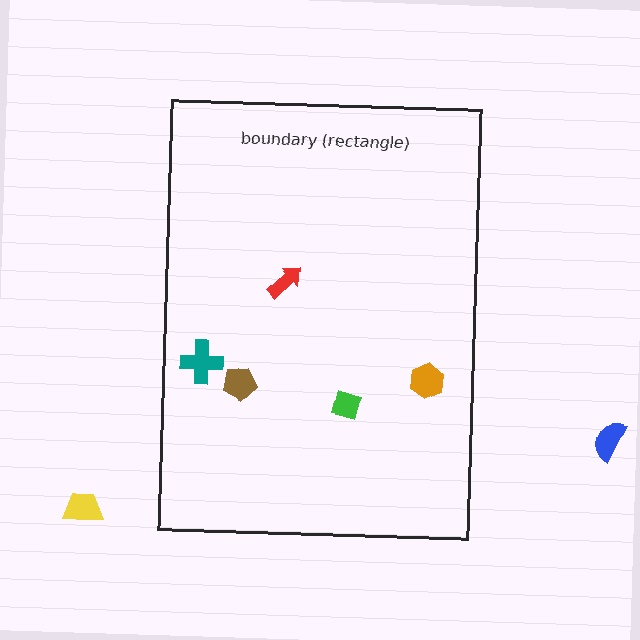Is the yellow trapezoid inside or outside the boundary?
Outside.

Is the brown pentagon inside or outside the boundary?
Inside.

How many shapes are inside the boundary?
5 inside, 2 outside.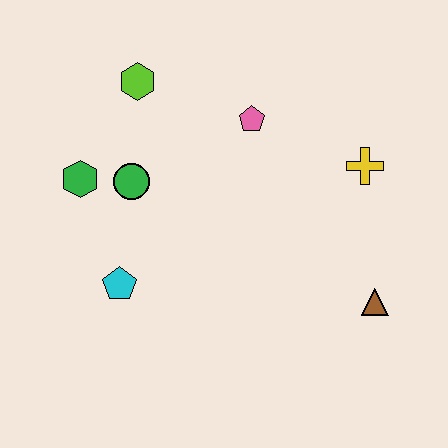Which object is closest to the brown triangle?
The yellow cross is closest to the brown triangle.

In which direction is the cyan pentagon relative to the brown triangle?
The cyan pentagon is to the left of the brown triangle.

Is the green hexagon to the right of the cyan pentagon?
No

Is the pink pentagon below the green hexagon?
No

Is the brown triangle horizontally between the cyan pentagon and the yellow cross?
No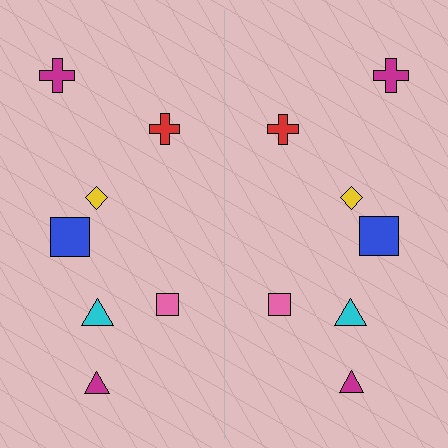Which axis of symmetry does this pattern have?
The pattern has a vertical axis of symmetry running through the center of the image.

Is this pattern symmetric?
Yes, this pattern has bilateral (reflection) symmetry.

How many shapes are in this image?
There are 14 shapes in this image.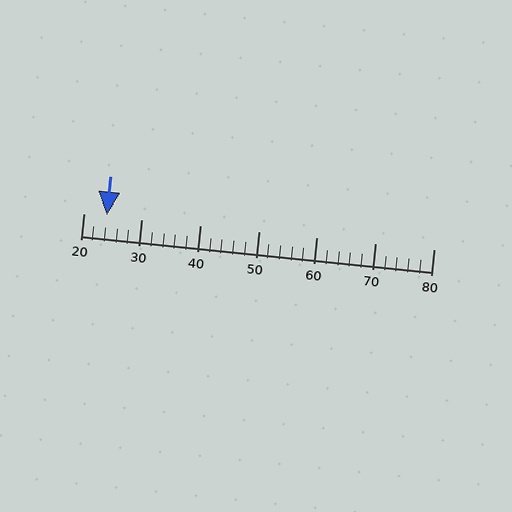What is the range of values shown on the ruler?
The ruler shows values from 20 to 80.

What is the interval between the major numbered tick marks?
The major tick marks are spaced 10 units apart.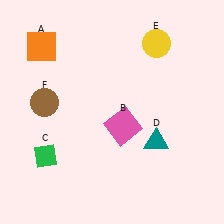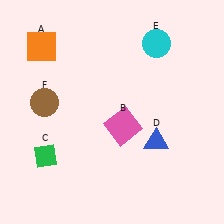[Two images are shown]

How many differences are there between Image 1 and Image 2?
There are 2 differences between the two images.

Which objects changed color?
D changed from teal to blue. E changed from yellow to cyan.